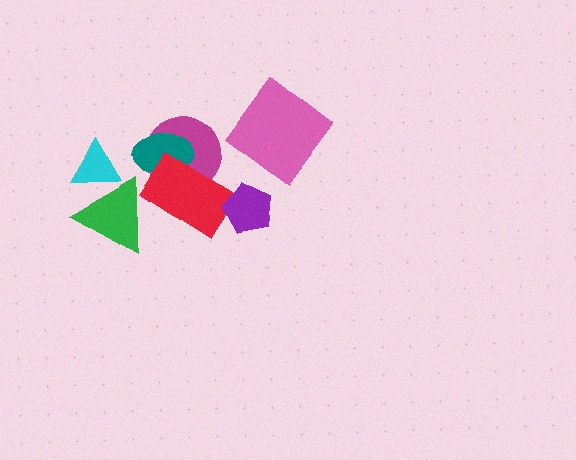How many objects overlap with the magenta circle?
2 objects overlap with the magenta circle.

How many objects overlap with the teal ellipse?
2 objects overlap with the teal ellipse.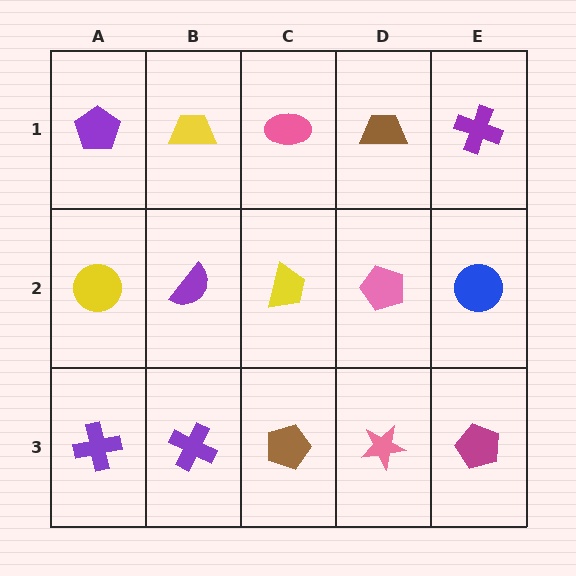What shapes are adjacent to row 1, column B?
A purple semicircle (row 2, column B), a purple pentagon (row 1, column A), a pink ellipse (row 1, column C).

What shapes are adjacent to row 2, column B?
A yellow trapezoid (row 1, column B), a purple cross (row 3, column B), a yellow circle (row 2, column A), a yellow trapezoid (row 2, column C).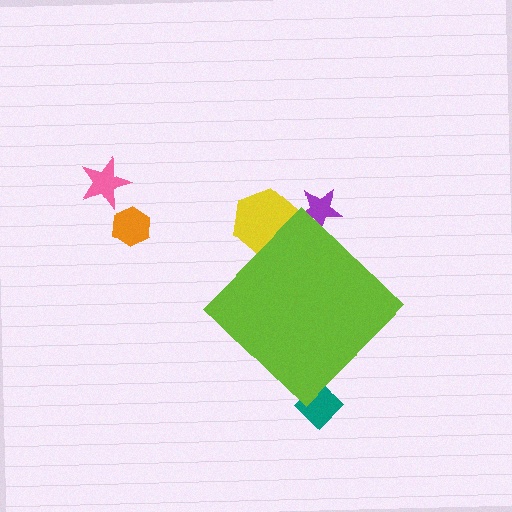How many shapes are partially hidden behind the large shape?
3 shapes are partially hidden.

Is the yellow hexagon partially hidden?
Yes, the yellow hexagon is partially hidden behind the lime diamond.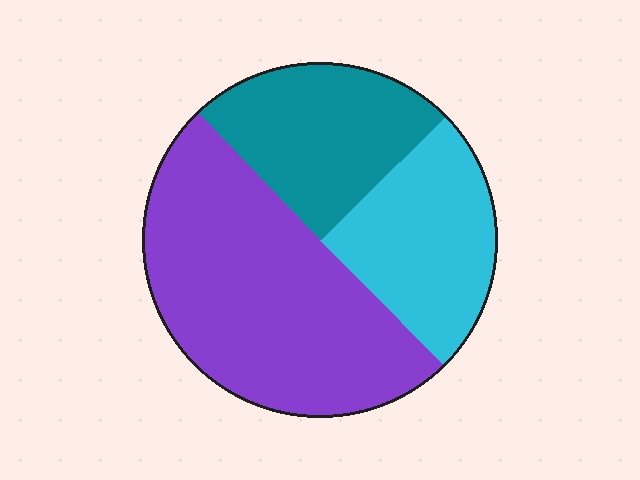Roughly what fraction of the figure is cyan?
Cyan covers 25% of the figure.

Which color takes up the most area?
Purple, at roughly 50%.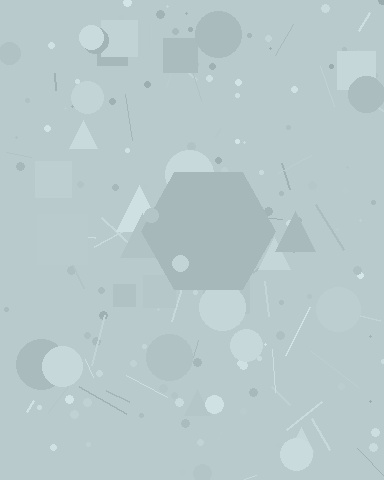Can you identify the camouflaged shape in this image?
The camouflaged shape is a hexagon.